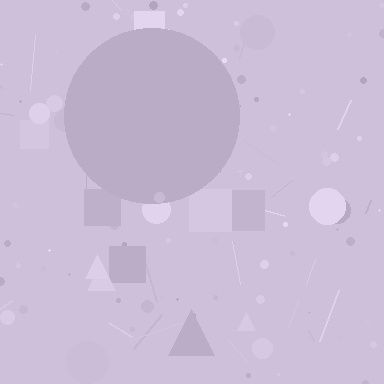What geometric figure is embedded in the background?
A circle is embedded in the background.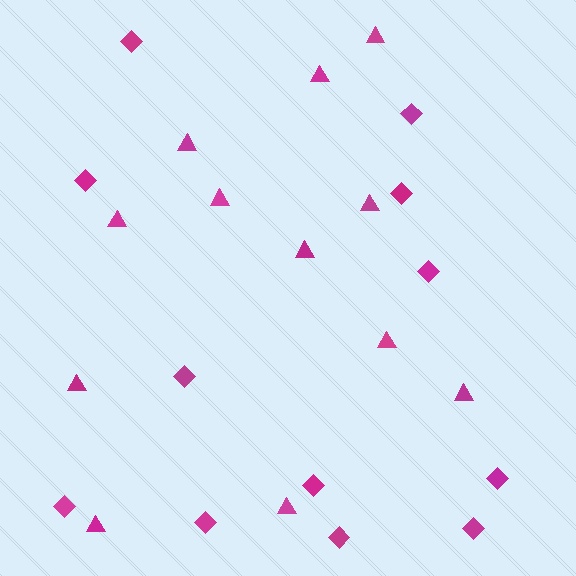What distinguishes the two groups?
There are 2 groups: one group of diamonds (12) and one group of triangles (12).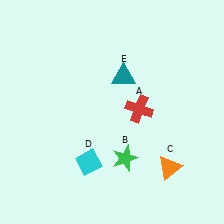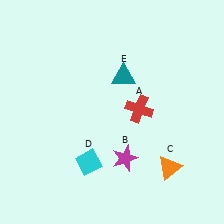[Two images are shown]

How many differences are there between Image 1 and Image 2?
There is 1 difference between the two images.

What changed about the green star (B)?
In Image 1, B is green. In Image 2, it changed to magenta.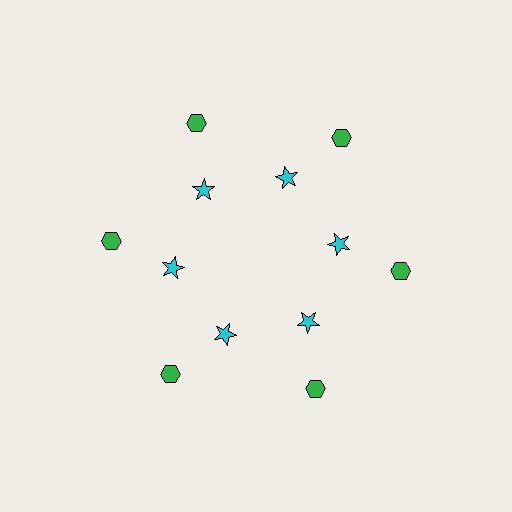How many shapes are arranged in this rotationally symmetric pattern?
There are 12 shapes, arranged in 6 groups of 2.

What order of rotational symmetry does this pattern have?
This pattern has 6-fold rotational symmetry.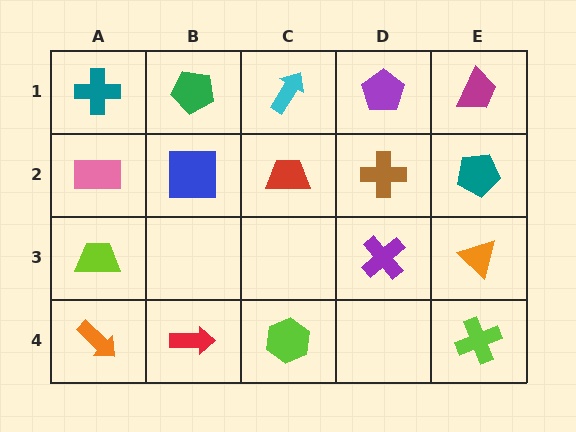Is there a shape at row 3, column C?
No, that cell is empty.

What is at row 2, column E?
A teal pentagon.